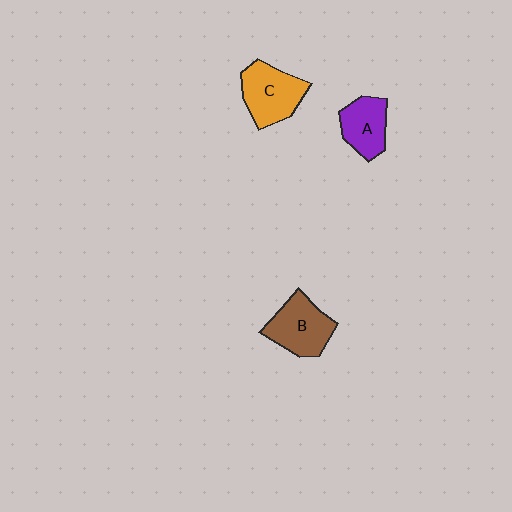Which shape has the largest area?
Shape C (orange).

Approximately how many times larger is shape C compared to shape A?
Approximately 1.3 times.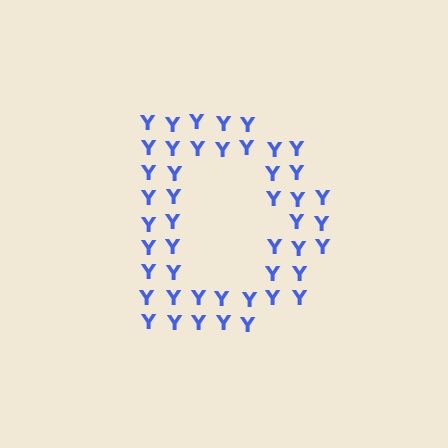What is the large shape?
The large shape is the letter D.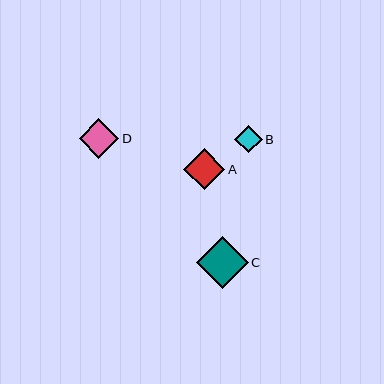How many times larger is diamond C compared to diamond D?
Diamond C is approximately 1.3 times the size of diamond D.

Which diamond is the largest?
Diamond C is the largest with a size of approximately 52 pixels.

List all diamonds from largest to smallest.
From largest to smallest: C, A, D, B.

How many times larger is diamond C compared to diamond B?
Diamond C is approximately 1.9 times the size of diamond B.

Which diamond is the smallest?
Diamond B is the smallest with a size of approximately 28 pixels.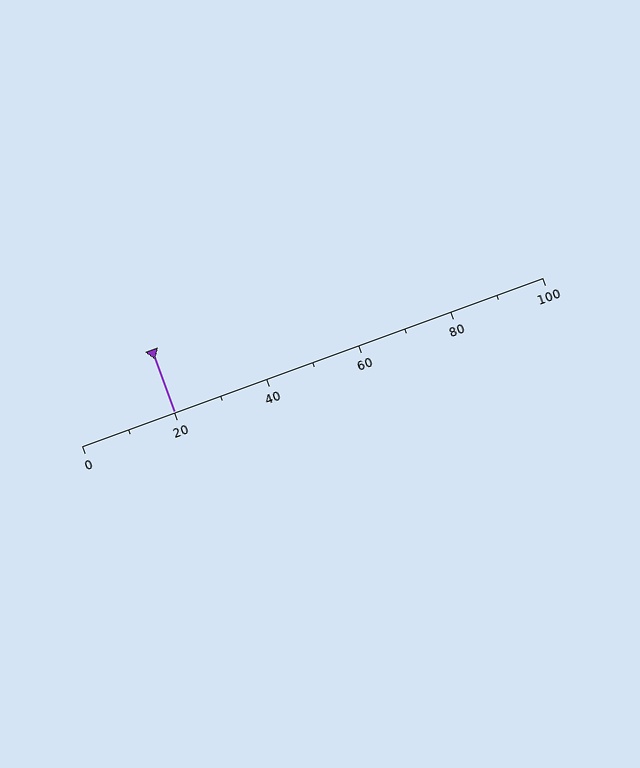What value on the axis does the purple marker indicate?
The marker indicates approximately 20.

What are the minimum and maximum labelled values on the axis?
The axis runs from 0 to 100.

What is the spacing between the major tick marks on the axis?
The major ticks are spaced 20 apart.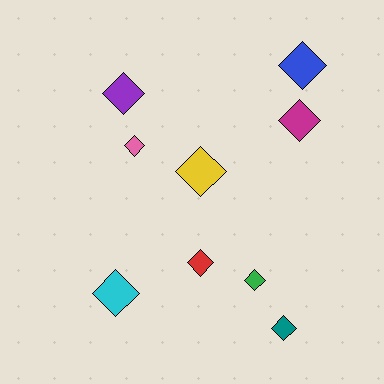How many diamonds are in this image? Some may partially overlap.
There are 9 diamonds.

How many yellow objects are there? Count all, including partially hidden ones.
There is 1 yellow object.